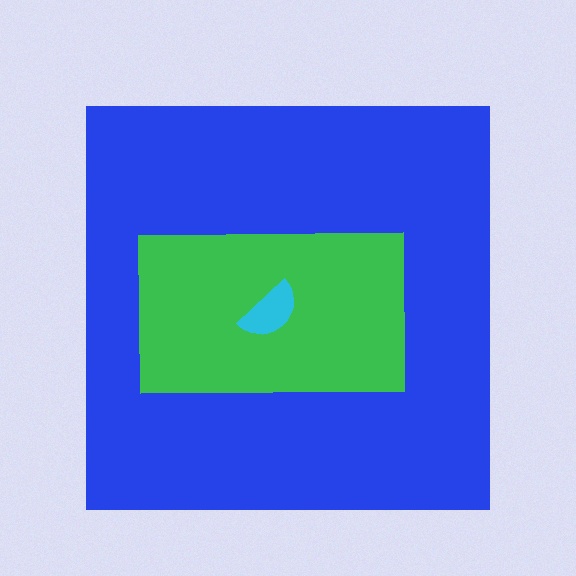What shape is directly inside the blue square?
The green rectangle.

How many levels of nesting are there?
3.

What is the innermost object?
The cyan semicircle.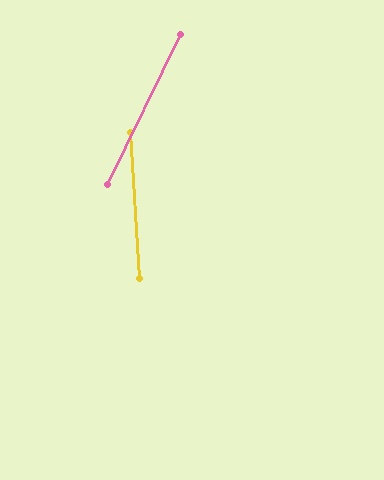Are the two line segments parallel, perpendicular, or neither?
Neither parallel nor perpendicular — they differ by about 30°.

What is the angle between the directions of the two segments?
Approximately 30 degrees.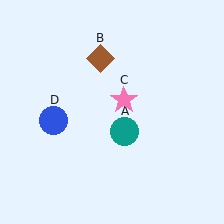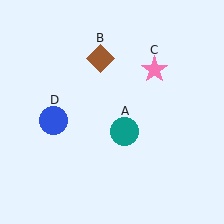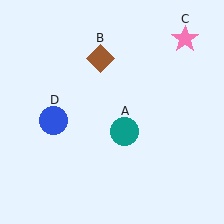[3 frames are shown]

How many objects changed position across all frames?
1 object changed position: pink star (object C).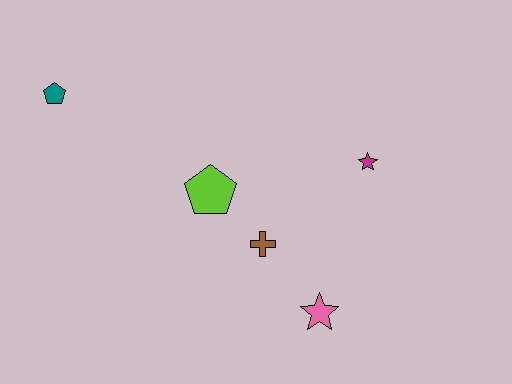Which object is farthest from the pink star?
The teal pentagon is farthest from the pink star.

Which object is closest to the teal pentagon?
The lime pentagon is closest to the teal pentagon.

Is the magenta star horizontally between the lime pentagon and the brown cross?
No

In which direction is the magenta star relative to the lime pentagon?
The magenta star is to the right of the lime pentagon.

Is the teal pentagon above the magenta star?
Yes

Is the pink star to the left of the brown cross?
No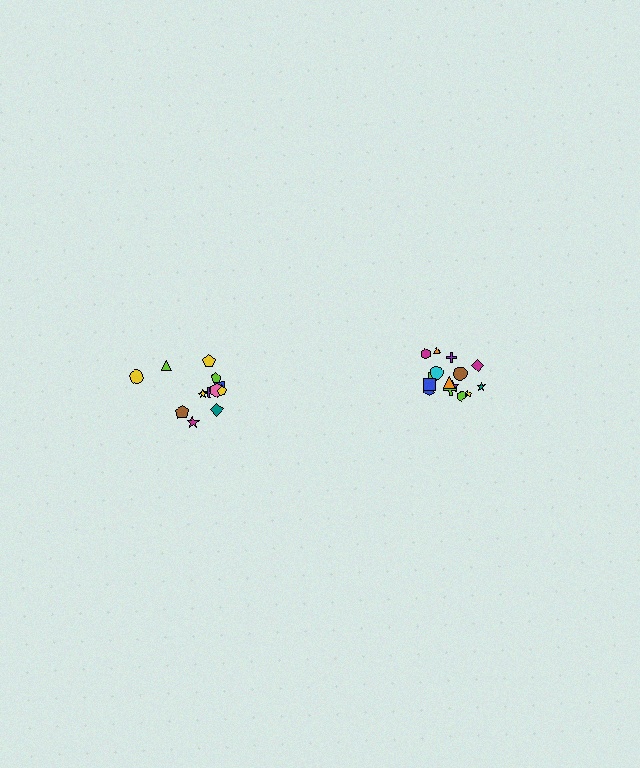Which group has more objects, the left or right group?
The right group.